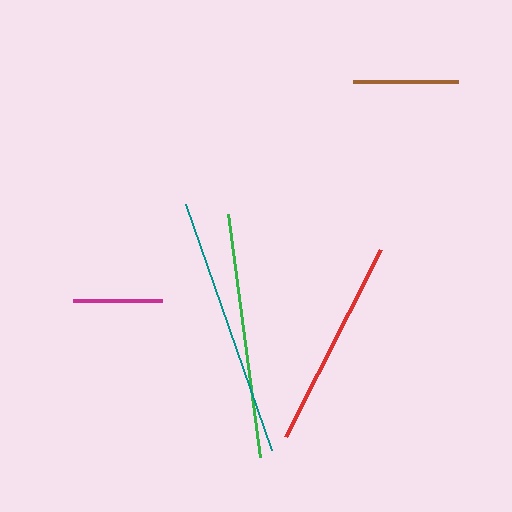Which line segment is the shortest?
The magenta line is the shortest at approximately 89 pixels.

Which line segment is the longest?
The teal line is the longest at approximately 261 pixels.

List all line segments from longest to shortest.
From longest to shortest: teal, green, red, brown, magenta.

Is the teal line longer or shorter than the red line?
The teal line is longer than the red line.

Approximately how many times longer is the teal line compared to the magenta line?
The teal line is approximately 2.9 times the length of the magenta line.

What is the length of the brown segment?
The brown segment is approximately 105 pixels long.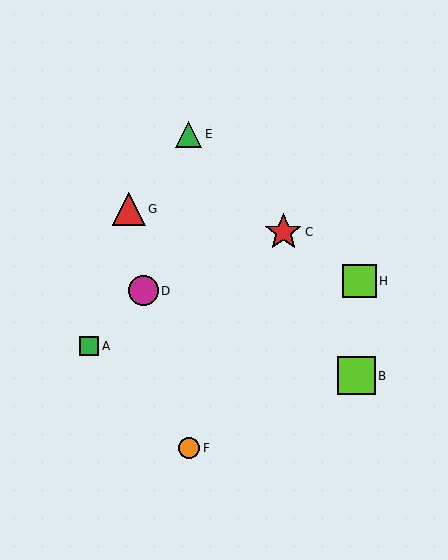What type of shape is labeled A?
Shape A is a green square.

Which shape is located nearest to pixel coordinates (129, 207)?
The red triangle (labeled G) at (129, 209) is nearest to that location.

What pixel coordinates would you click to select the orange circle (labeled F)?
Click at (189, 448) to select the orange circle F.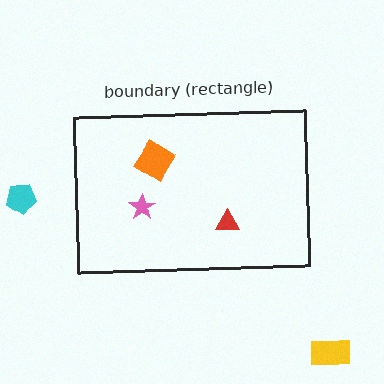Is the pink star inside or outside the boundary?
Inside.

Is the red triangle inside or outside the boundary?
Inside.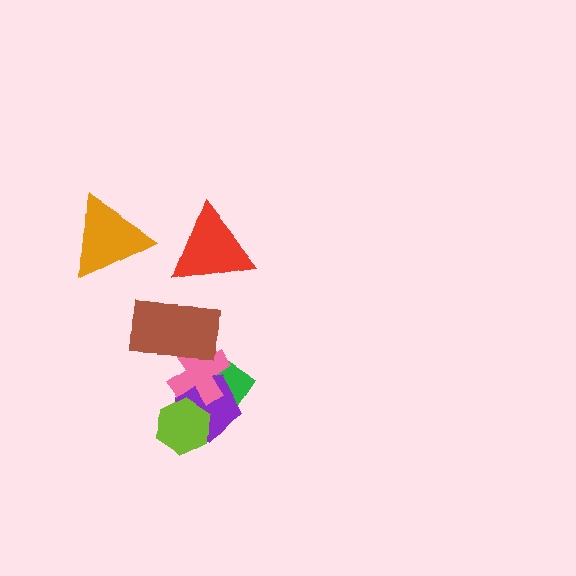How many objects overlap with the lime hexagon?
2 objects overlap with the lime hexagon.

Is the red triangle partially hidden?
No, no other shape covers it.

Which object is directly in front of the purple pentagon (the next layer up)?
The pink cross is directly in front of the purple pentagon.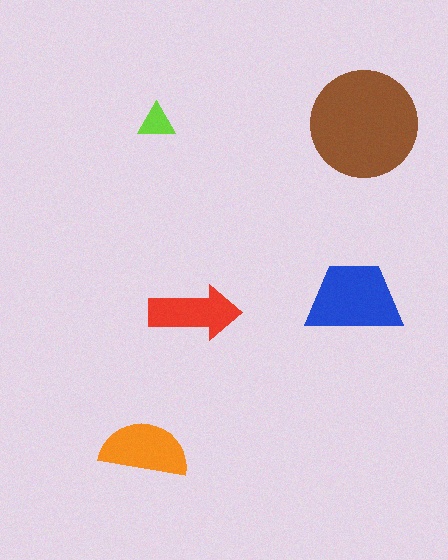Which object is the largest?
The brown circle.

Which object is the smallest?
The lime triangle.